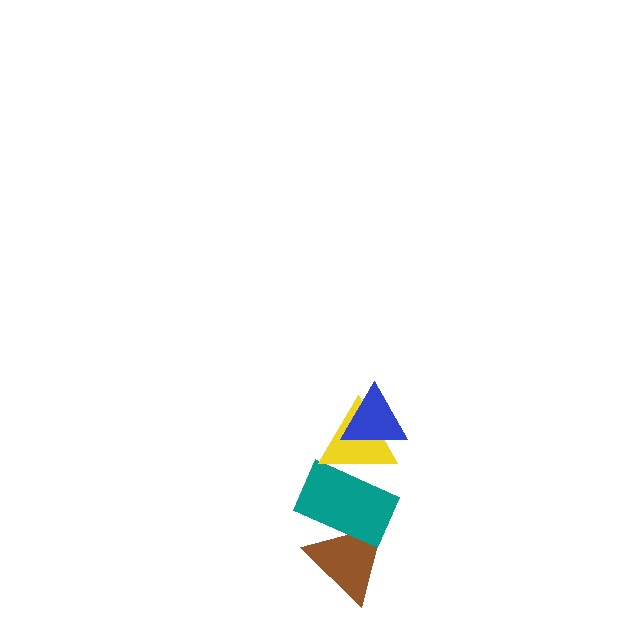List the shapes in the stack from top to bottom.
From top to bottom: the blue triangle, the yellow triangle, the teal rectangle, the brown triangle.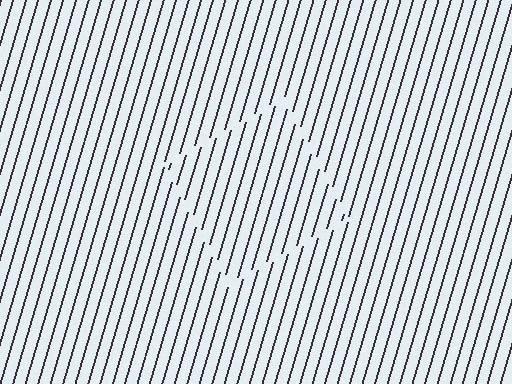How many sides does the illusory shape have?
4 sides — the line-ends trace a square.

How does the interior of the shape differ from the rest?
The interior of the shape contains the same grating, shifted by half a period — the contour is defined by the phase discontinuity where line-ends from the inner and outer gratings abut.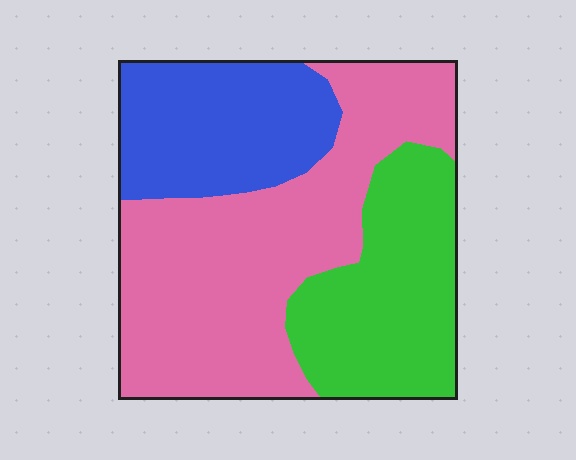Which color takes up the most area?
Pink, at roughly 50%.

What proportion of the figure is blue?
Blue covers around 25% of the figure.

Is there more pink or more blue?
Pink.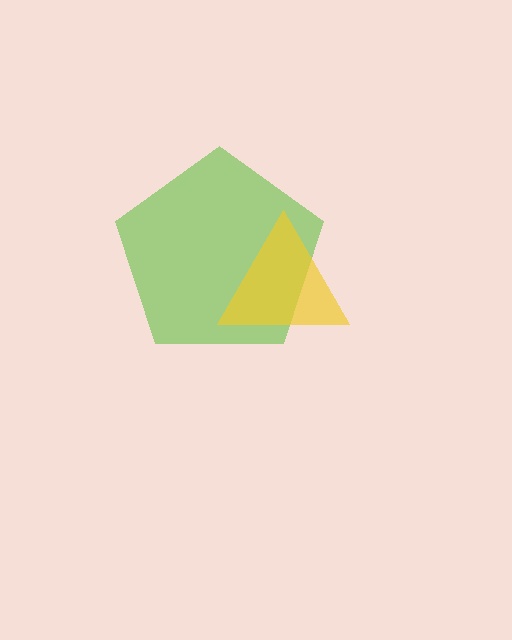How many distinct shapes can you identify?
There are 2 distinct shapes: a lime pentagon, a yellow triangle.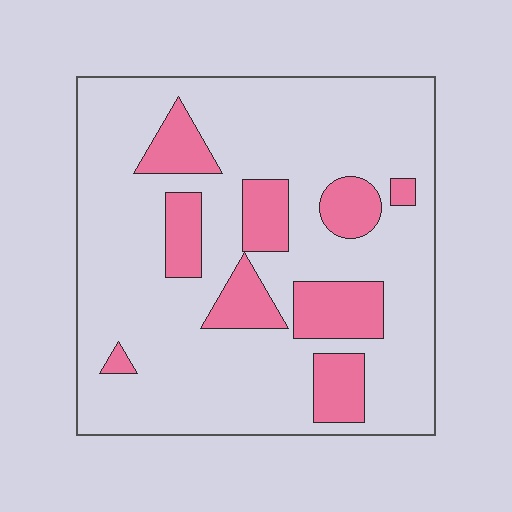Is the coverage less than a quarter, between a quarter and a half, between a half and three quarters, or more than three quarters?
Less than a quarter.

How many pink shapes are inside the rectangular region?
9.